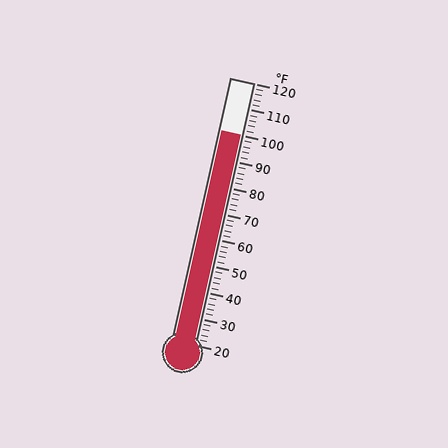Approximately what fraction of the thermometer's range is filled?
The thermometer is filled to approximately 80% of its range.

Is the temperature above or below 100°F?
The temperature is at 100°F.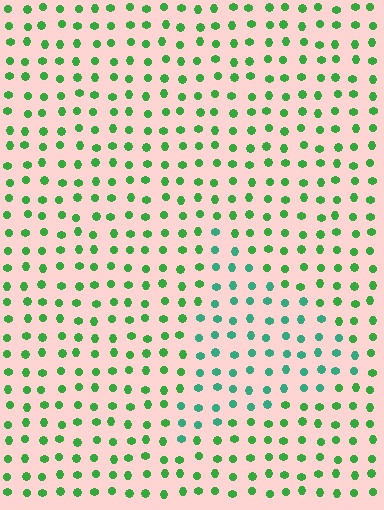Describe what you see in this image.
The image is filled with small green elements in a uniform arrangement. A triangle-shaped region is visible where the elements are tinted to a slightly different hue, forming a subtle color boundary.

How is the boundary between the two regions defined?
The boundary is defined purely by a slight shift in hue (about 35 degrees). Spacing, size, and orientation are identical on both sides.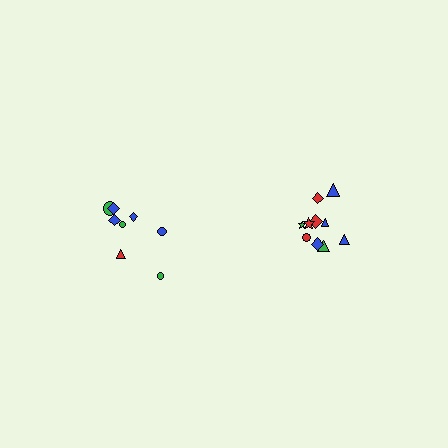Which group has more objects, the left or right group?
The right group.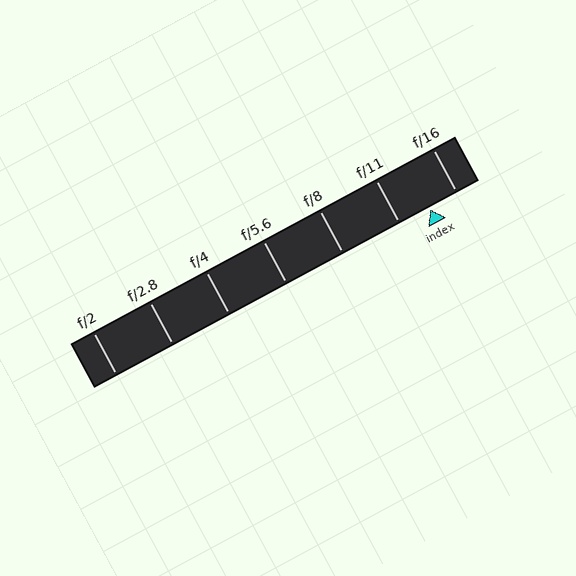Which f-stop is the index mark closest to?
The index mark is closest to f/16.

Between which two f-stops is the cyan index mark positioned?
The index mark is between f/11 and f/16.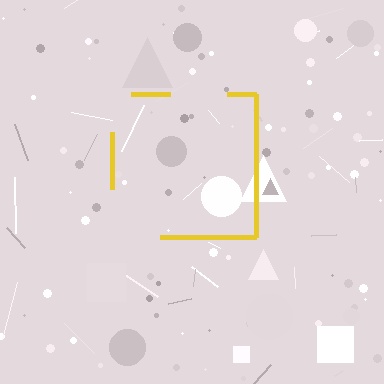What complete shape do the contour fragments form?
The contour fragments form a square.